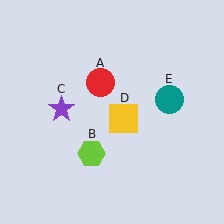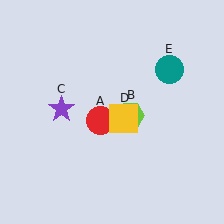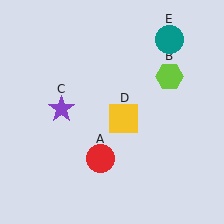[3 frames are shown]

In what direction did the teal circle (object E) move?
The teal circle (object E) moved up.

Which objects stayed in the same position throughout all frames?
Purple star (object C) and yellow square (object D) remained stationary.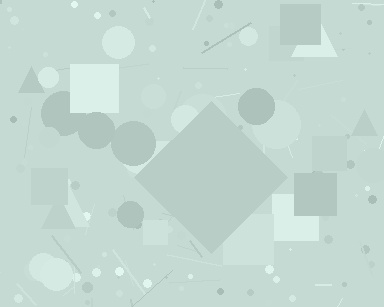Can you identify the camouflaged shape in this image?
The camouflaged shape is a diamond.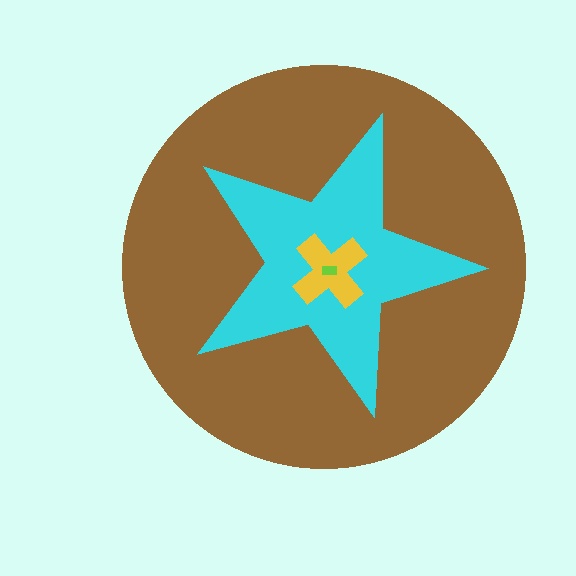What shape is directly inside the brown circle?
The cyan star.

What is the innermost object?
The lime rectangle.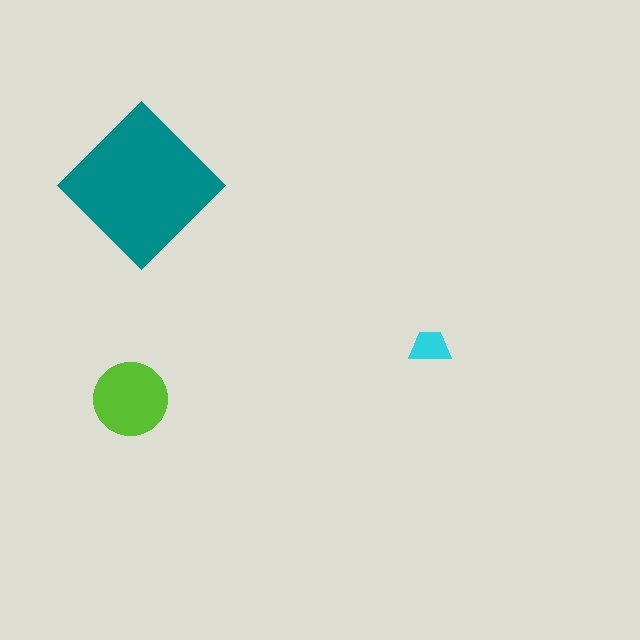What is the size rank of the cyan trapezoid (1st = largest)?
3rd.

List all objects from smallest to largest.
The cyan trapezoid, the lime circle, the teal diamond.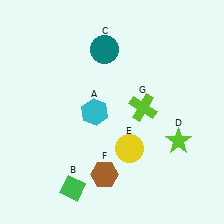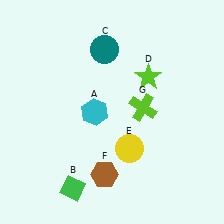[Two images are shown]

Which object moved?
The lime star (D) moved up.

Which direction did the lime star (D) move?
The lime star (D) moved up.